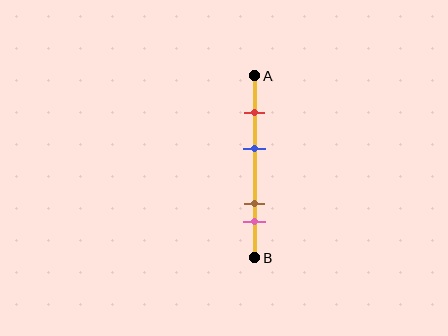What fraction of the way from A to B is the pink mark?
The pink mark is approximately 80% (0.8) of the way from A to B.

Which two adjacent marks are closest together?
The brown and pink marks are the closest adjacent pair.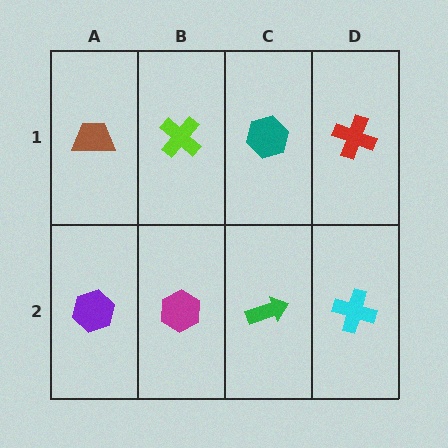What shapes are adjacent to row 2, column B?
A lime cross (row 1, column B), a purple hexagon (row 2, column A), a green arrow (row 2, column C).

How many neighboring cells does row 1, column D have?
2.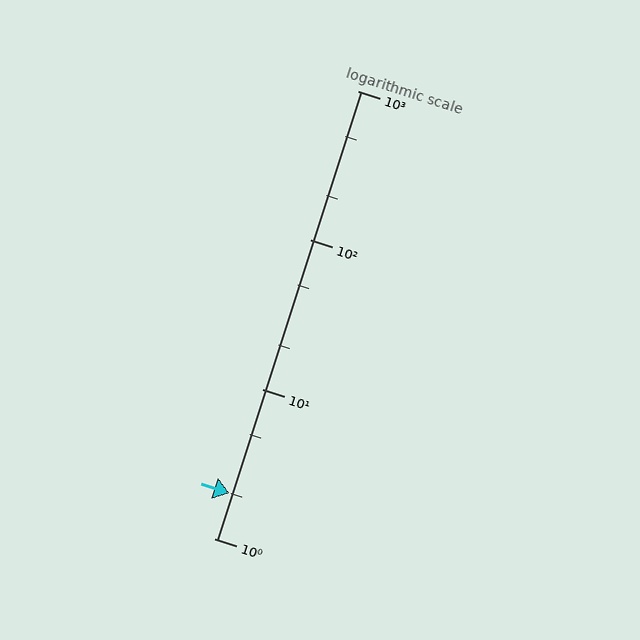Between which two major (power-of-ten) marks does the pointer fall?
The pointer is between 1 and 10.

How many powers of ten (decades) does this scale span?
The scale spans 3 decades, from 1 to 1000.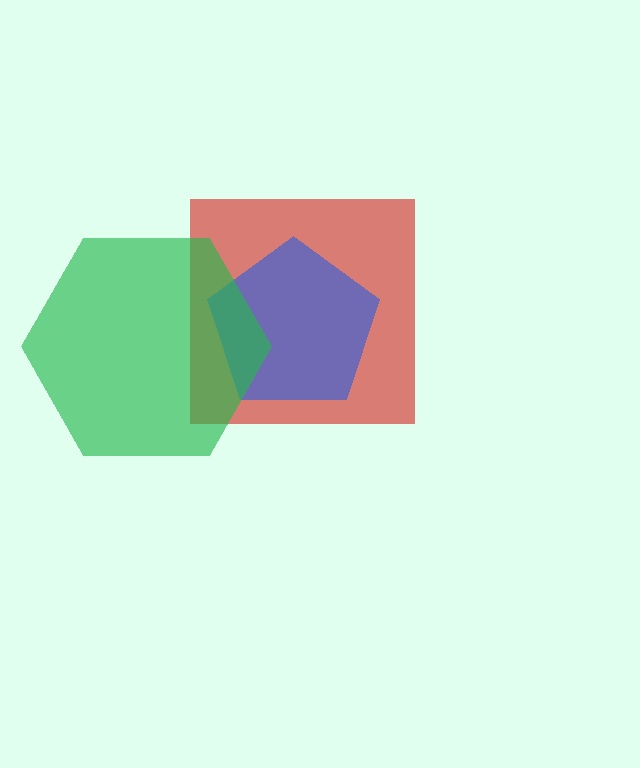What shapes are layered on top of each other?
The layered shapes are: a red square, a blue pentagon, a green hexagon.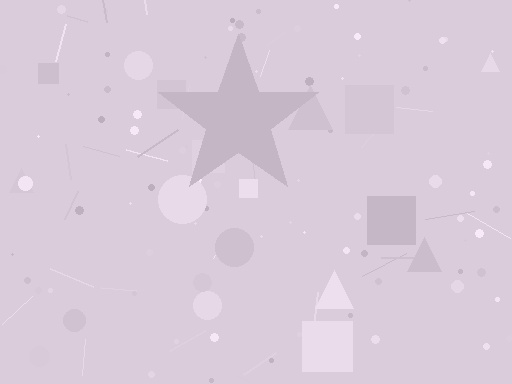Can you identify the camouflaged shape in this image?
The camouflaged shape is a star.